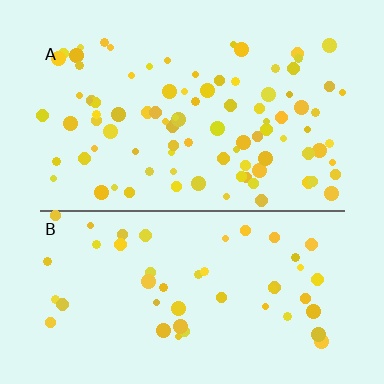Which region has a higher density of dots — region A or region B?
A (the top).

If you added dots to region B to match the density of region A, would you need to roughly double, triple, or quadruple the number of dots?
Approximately double.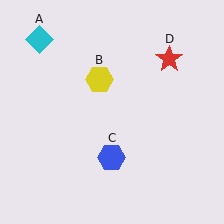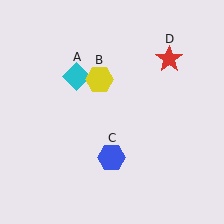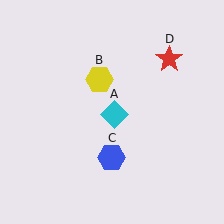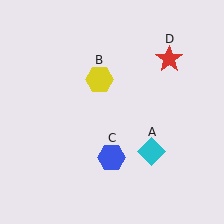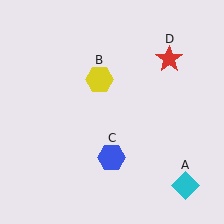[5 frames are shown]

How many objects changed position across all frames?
1 object changed position: cyan diamond (object A).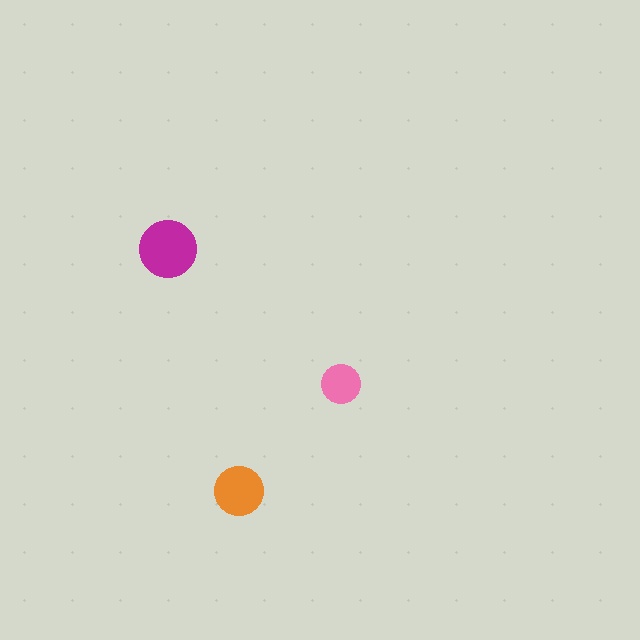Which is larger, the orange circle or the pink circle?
The orange one.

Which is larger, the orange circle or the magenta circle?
The magenta one.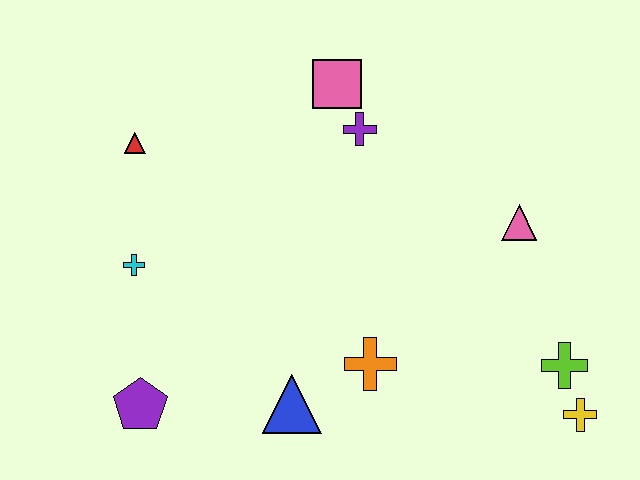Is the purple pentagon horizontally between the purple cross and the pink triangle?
No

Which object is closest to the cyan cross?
The red triangle is closest to the cyan cross.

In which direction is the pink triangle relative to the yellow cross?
The pink triangle is above the yellow cross.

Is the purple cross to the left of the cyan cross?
No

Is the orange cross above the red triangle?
No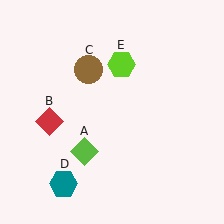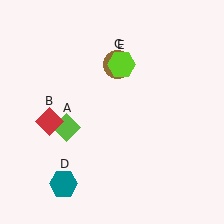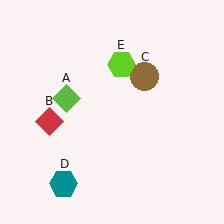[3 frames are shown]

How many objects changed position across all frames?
2 objects changed position: lime diamond (object A), brown circle (object C).